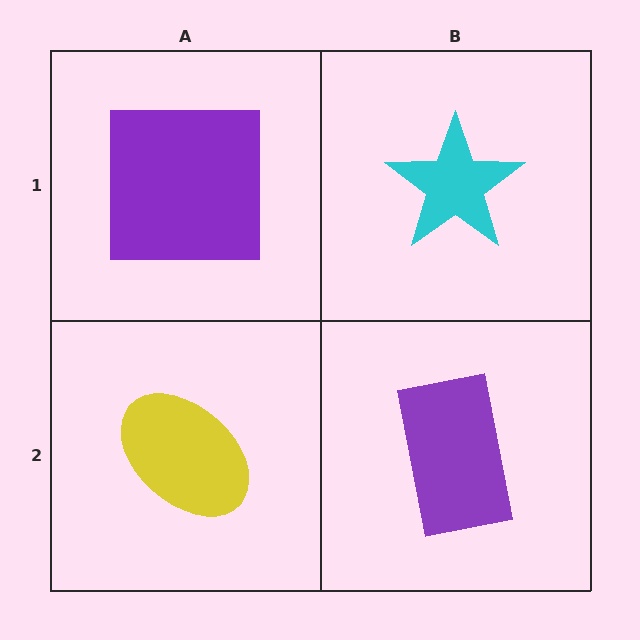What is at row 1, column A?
A purple square.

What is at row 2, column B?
A purple rectangle.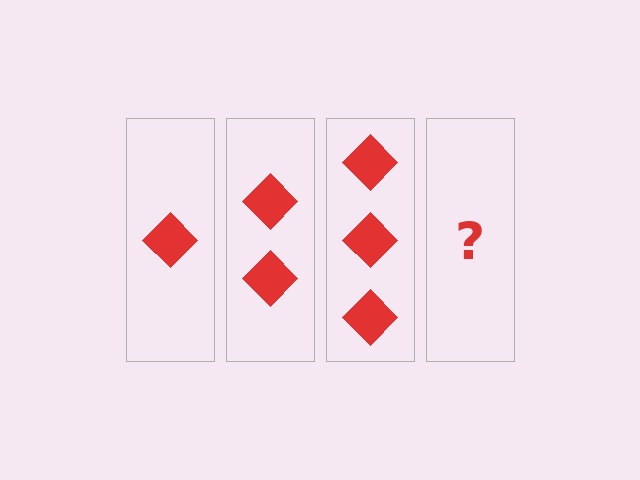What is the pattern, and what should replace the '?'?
The pattern is that each step adds one more diamond. The '?' should be 4 diamonds.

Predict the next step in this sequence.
The next step is 4 diamonds.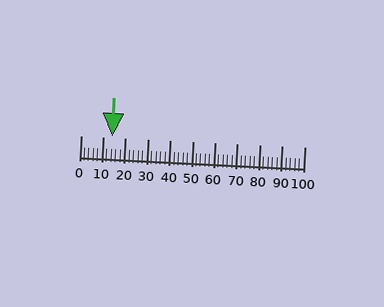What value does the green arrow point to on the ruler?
The green arrow points to approximately 14.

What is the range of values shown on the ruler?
The ruler shows values from 0 to 100.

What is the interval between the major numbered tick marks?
The major tick marks are spaced 10 units apart.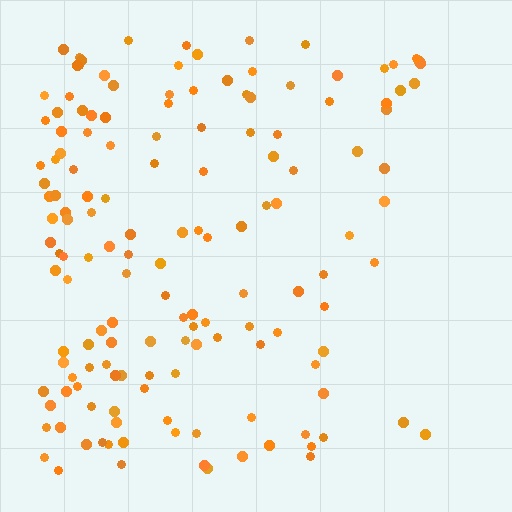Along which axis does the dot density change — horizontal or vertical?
Horizontal.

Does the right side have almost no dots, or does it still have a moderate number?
Still a moderate number, just noticeably fewer than the left.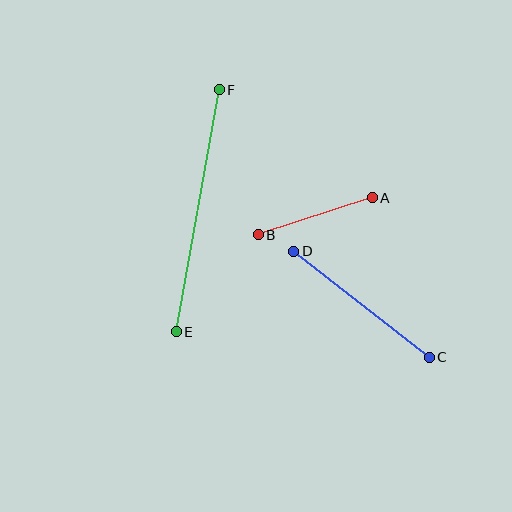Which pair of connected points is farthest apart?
Points E and F are farthest apart.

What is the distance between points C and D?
The distance is approximately 172 pixels.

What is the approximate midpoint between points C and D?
The midpoint is at approximately (361, 304) pixels.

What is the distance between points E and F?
The distance is approximately 246 pixels.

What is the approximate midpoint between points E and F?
The midpoint is at approximately (198, 211) pixels.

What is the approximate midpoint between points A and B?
The midpoint is at approximately (315, 216) pixels.